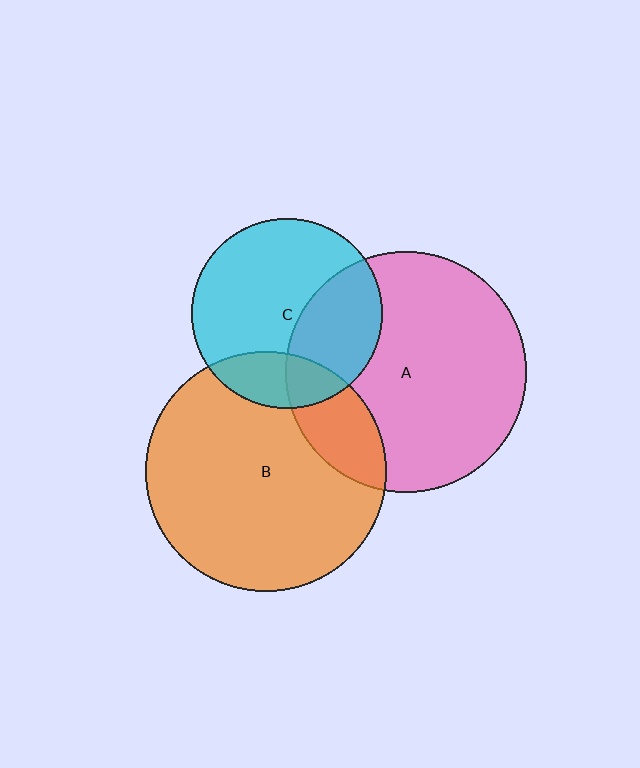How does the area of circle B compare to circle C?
Approximately 1.6 times.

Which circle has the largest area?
Circle A (pink).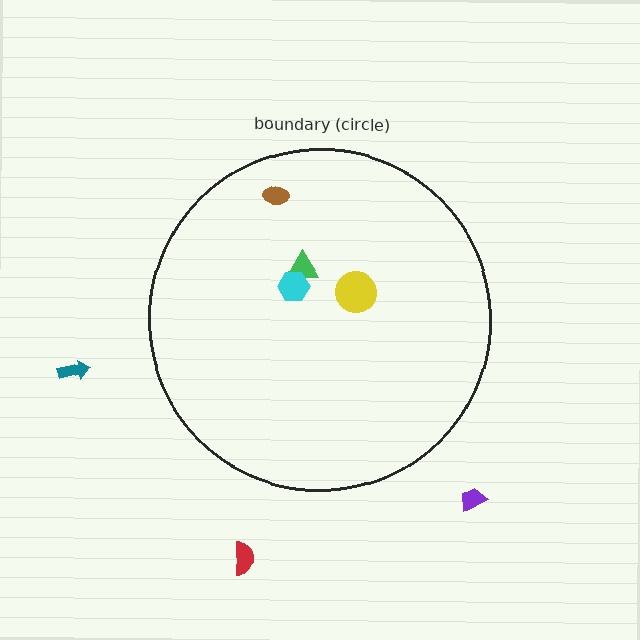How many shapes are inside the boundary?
4 inside, 3 outside.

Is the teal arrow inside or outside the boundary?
Outside.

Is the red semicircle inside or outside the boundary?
Outside.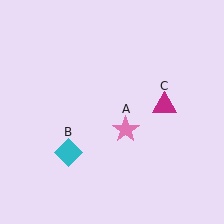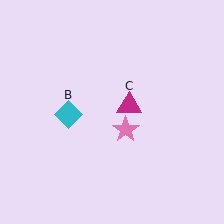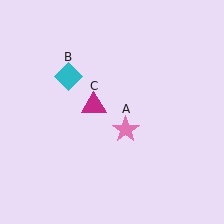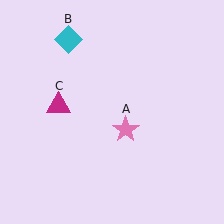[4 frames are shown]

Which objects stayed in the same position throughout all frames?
Pink star (object A) remained stationary.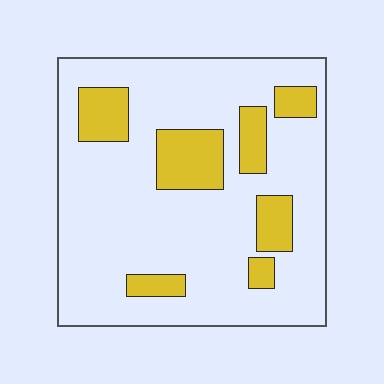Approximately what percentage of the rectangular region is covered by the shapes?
Approximately 20%.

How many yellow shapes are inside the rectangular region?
7.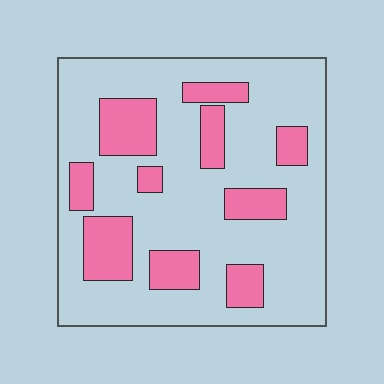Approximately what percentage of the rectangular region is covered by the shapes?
Approximately 25%.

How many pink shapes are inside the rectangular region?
10.